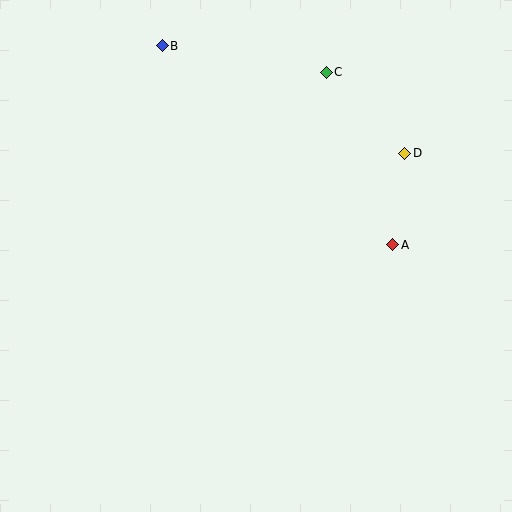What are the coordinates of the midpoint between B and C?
The midpoint between B and C is at (244, 59).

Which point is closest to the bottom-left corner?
Point A is closest to the bottom-left corner.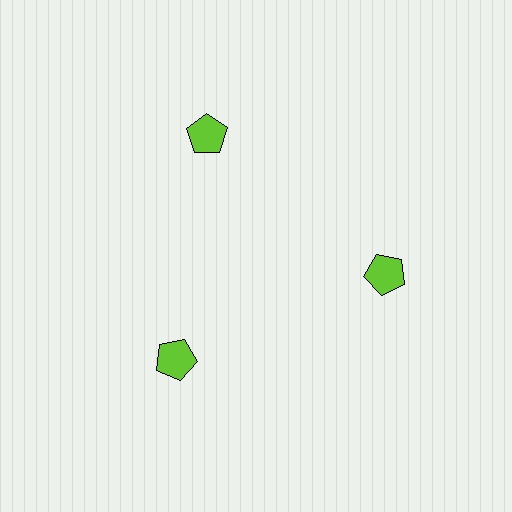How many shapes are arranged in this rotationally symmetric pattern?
There are 3 shapes, arranged in 3 groups of 1.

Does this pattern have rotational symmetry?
Yes, this pattern has 3-fold rotational symmetry. It looks the same after rotating 120 degrees around the center.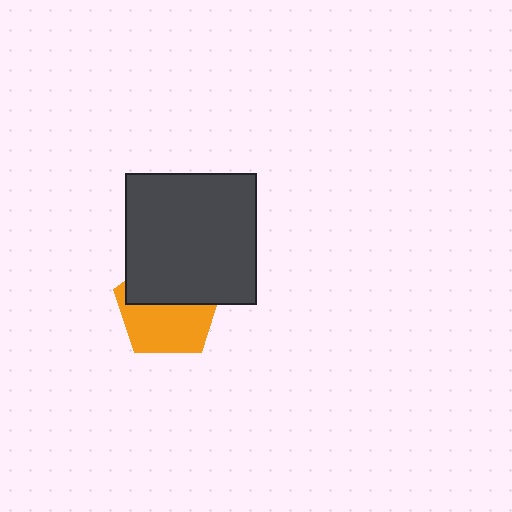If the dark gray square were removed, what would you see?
You would see the complete orange pentagon.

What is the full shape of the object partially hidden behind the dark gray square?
The partially hidden object is an orange pentagon.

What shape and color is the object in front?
The object in front is a dark gray square.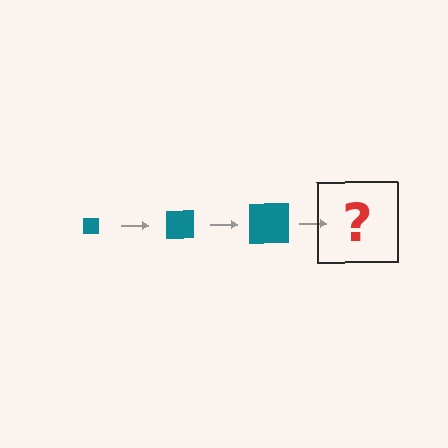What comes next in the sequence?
The next element should be a teal square, larger than the previous one.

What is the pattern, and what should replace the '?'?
The pattern is that the square gets progressively larger each step. The '?' should be a teal square, larger than the previous one.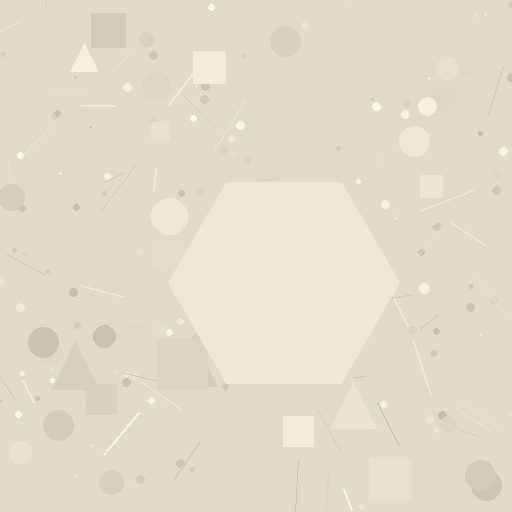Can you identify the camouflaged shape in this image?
The camouflaged shape is a hexagon.